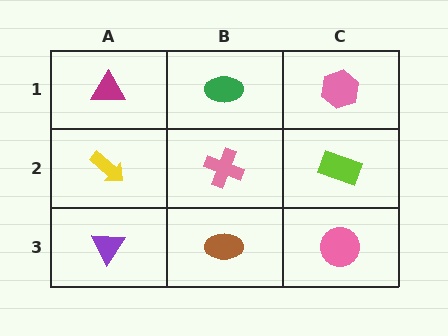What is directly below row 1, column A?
A yellow arrow.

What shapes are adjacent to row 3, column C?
A lime rectangle (row 2, column C), a brown ellipse (row 3, column B).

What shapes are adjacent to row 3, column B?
A pink cross (row 2, column B), a purple triangle (row 3, column A), a pink circle (row 3, column C).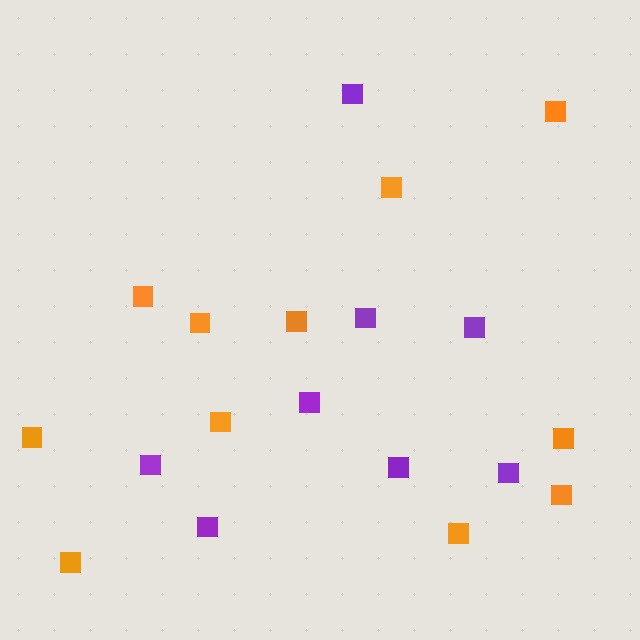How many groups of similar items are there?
There are 2 groups: one group of purple squares (8) and one group of orange squares (11).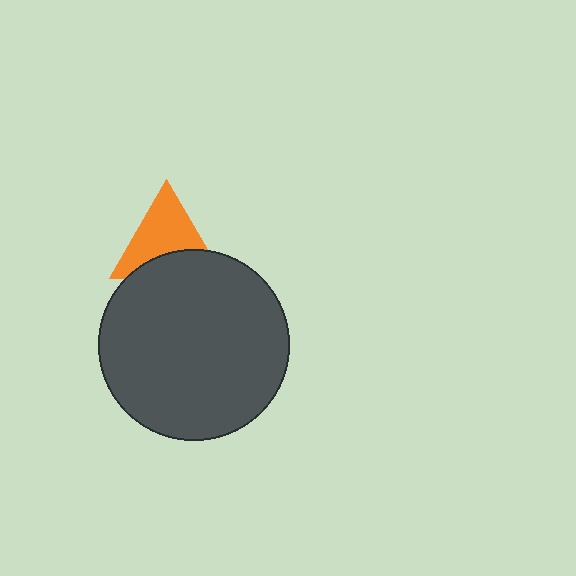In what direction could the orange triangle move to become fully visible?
The orange triangle could move up. That would shift it out from behind the dark gray circle entirely.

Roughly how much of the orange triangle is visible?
About half of it is visible (roughly 64%).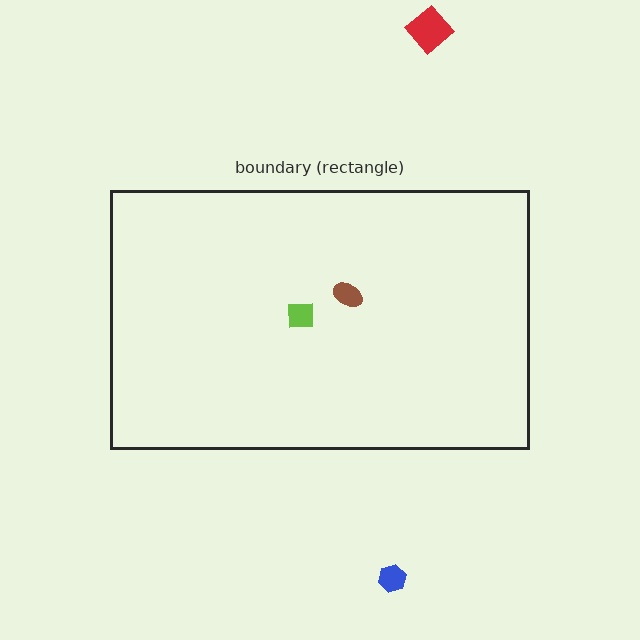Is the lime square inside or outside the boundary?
Inside.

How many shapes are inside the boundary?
2 inside, 2 outside.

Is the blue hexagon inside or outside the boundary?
Outside.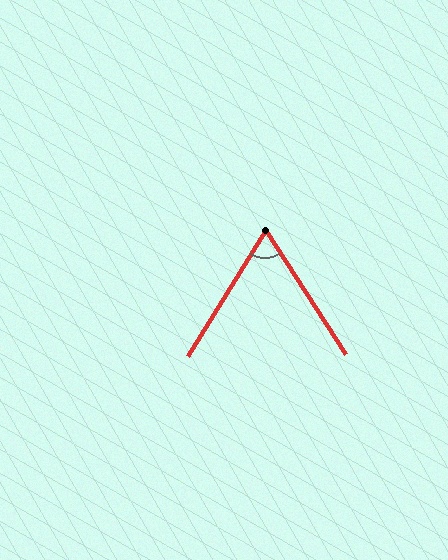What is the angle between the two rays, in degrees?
Approximately 65 degrees.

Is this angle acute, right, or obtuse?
It is acute.